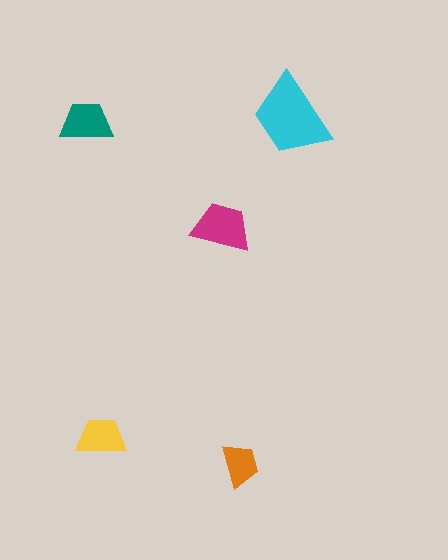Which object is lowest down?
The orange trapezoid is bottommost.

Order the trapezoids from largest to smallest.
the cyan one, the magenta one, the teal one, the yellow one, the orange one.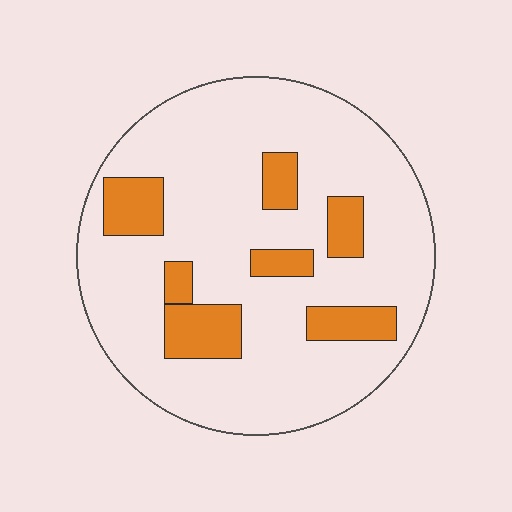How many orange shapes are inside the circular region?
7.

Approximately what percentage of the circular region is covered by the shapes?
Approximately 20%.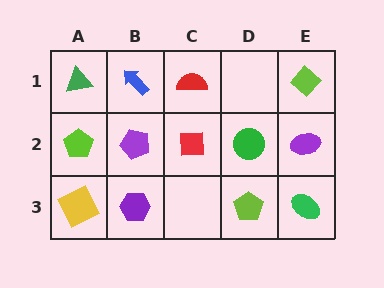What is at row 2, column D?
A green circle.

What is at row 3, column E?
A green ellipse.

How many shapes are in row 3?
4 shapes.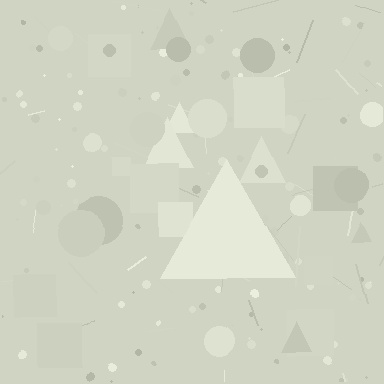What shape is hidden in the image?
A triangle is hidden in the image.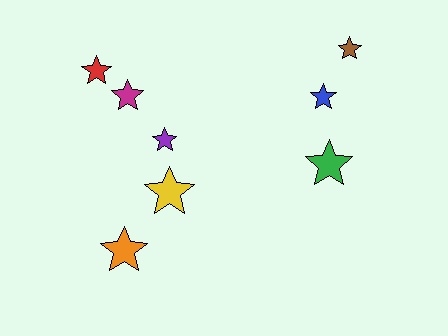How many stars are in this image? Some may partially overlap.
There are 8 stars.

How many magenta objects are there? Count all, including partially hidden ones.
There is 1 magenta object.